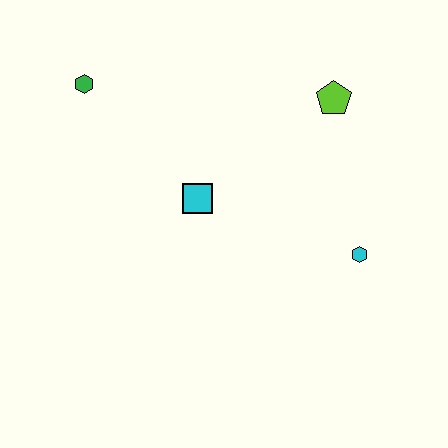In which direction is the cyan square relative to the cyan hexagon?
The cyan square is to the left of the cyan hexagon.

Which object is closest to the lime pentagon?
The cyan hexagon is closest to the lime pentagon.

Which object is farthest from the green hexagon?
The cyan hexagon is farthest from the green hexagon.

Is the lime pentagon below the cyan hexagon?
No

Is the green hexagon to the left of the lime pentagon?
Yes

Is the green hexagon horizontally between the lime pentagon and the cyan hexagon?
No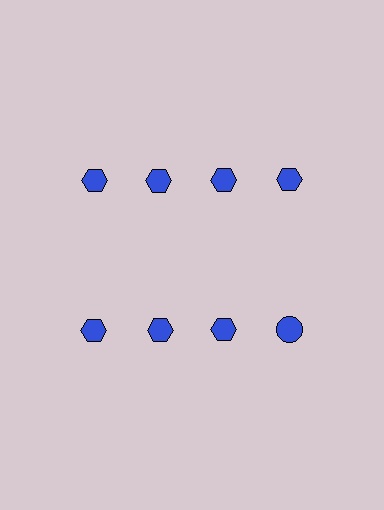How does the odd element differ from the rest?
It has a different shape: circle instead of hexagon.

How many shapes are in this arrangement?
There are 8 shapes arranged in a grid pattern.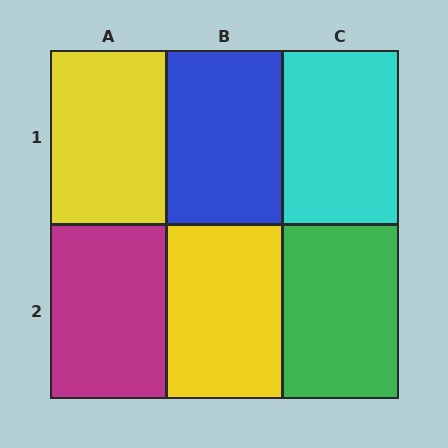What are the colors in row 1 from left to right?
Yellow, blue, cyan.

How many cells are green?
1 cell is green.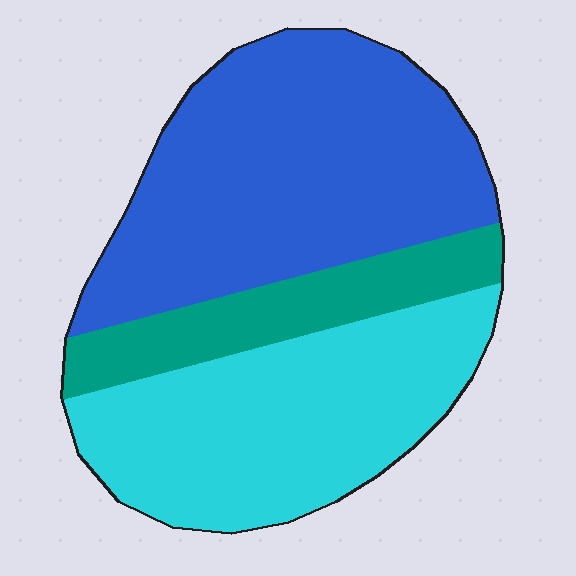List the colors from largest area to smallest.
From largest to smallest: blue, cyan, teal.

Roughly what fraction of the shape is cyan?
Cyan covers about 35% of the shape.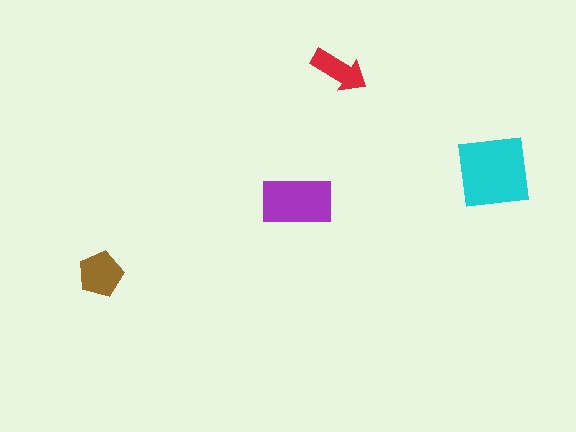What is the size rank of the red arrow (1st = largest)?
4th.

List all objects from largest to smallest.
The cyan square, the purple rectangle, the brown pentagon, the red arrow.